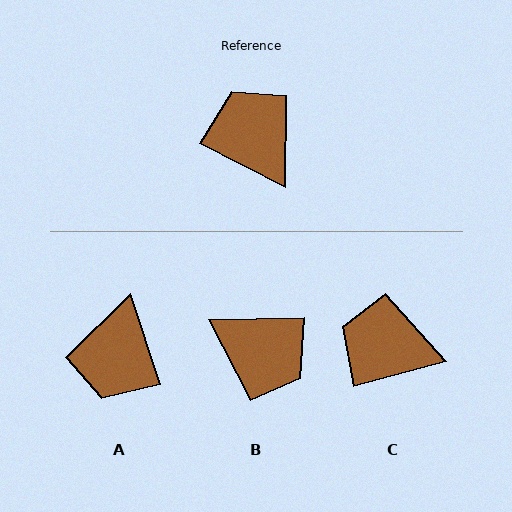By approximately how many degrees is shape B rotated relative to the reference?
Approximately 152 degrees clockwise.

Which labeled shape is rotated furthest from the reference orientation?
B, about 152 degrees away.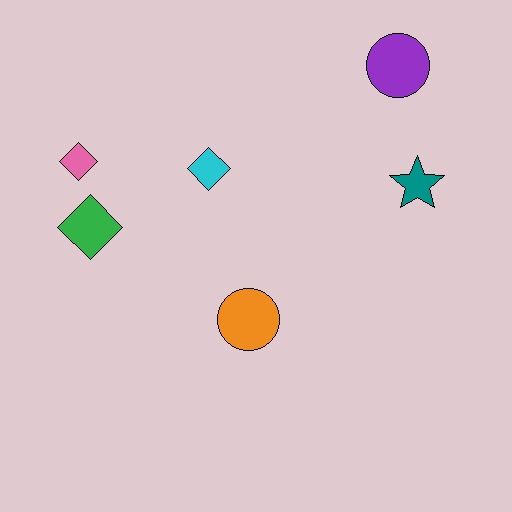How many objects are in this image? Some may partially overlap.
There are 6 objects.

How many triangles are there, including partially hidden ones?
There are no triangles.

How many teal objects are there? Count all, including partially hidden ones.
There is 1 teal object.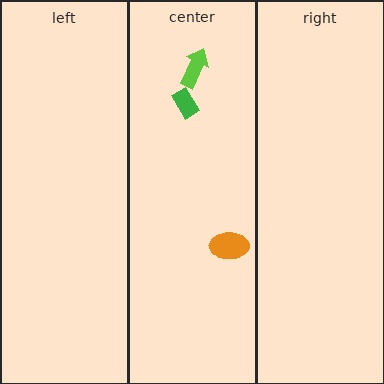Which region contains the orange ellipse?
The center region.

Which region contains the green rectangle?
The center region.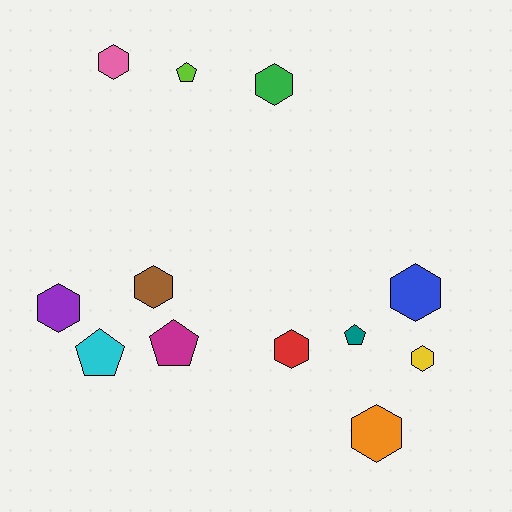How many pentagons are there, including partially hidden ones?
There are 4 pentagons.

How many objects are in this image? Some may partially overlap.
There are 12 objects.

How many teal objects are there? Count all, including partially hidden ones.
There is 1 teal object.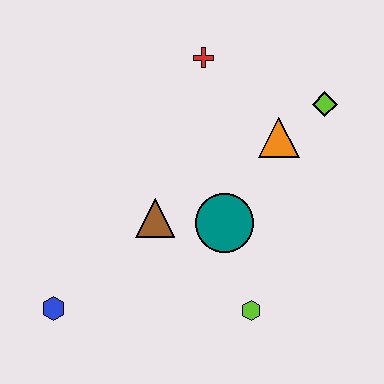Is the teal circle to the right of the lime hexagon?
No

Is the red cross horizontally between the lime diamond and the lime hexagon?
No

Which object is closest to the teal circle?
The brown triangle is closest to the teal circle.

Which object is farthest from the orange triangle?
The blue hexagon is farthest from the orange triangle.